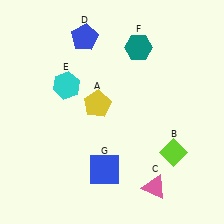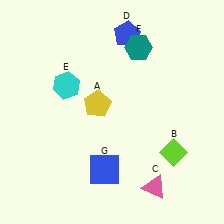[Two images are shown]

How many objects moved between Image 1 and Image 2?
1 object moved between the two images.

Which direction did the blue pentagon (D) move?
The blue pentagon (D) moved right.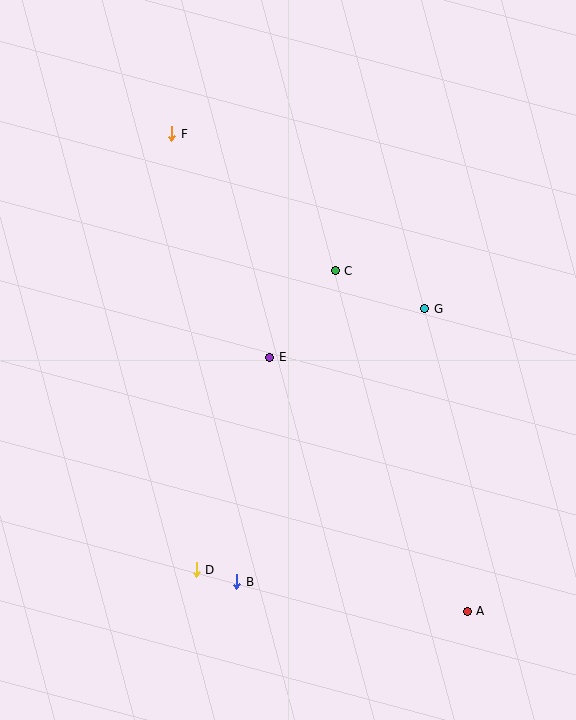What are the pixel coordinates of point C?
Point C is at (335, 271).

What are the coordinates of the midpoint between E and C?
The midpoint between E and C is at (303, 314).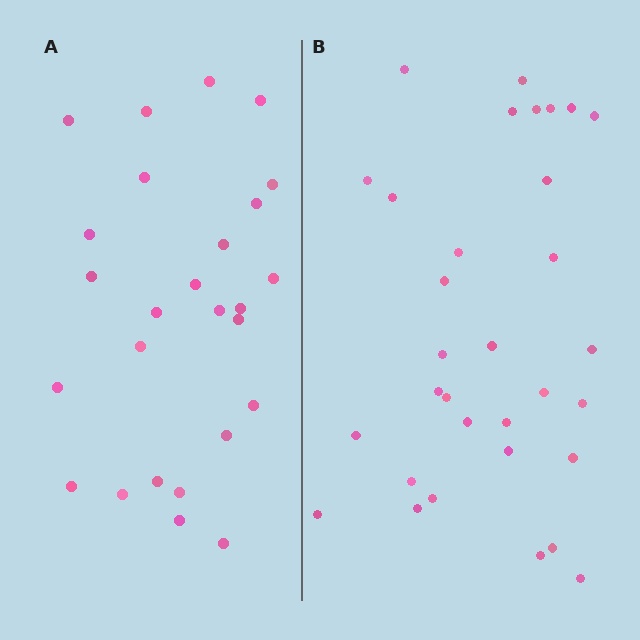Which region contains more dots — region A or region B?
Region B (the right region) has more dots.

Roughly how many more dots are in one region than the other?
Region B has about 6 more dots than region A.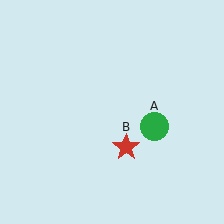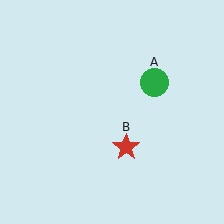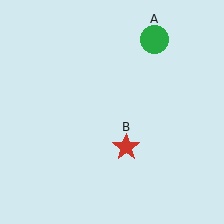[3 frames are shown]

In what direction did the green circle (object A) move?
The green circle (object A) moved up.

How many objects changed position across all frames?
1 object changed position: green circle (object A).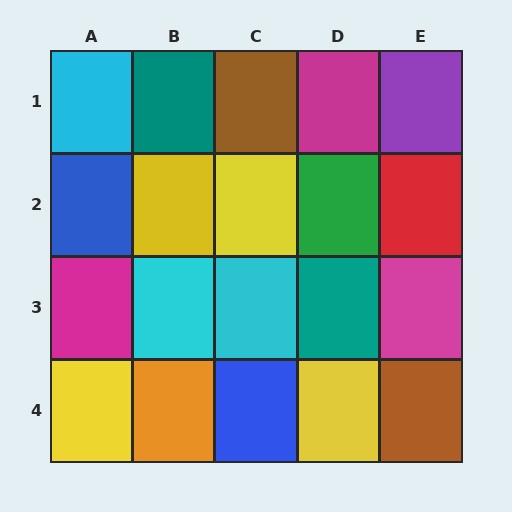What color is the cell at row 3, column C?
Cyan.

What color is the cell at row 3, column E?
Magenta.